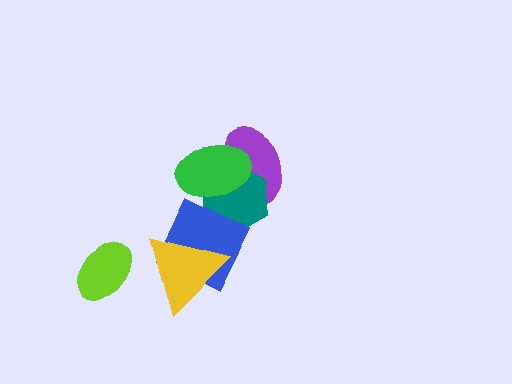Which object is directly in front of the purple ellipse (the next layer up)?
The teal hexagon is directly in front of the purple ellipse.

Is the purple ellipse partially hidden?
Yes, it is partially covered by another shape.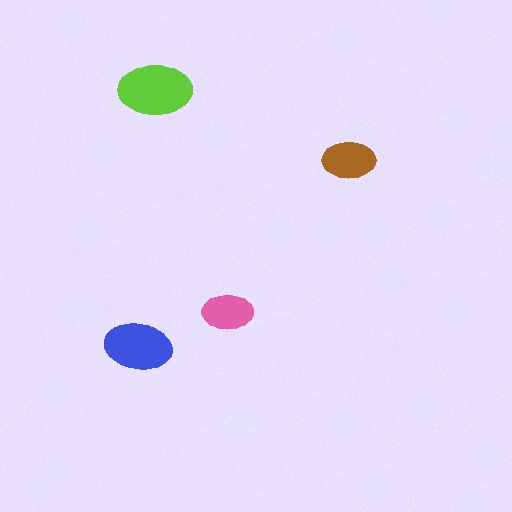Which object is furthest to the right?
The brown ellipse is rightmost.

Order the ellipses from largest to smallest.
the lime one, the blue one, the brown one, the pink one.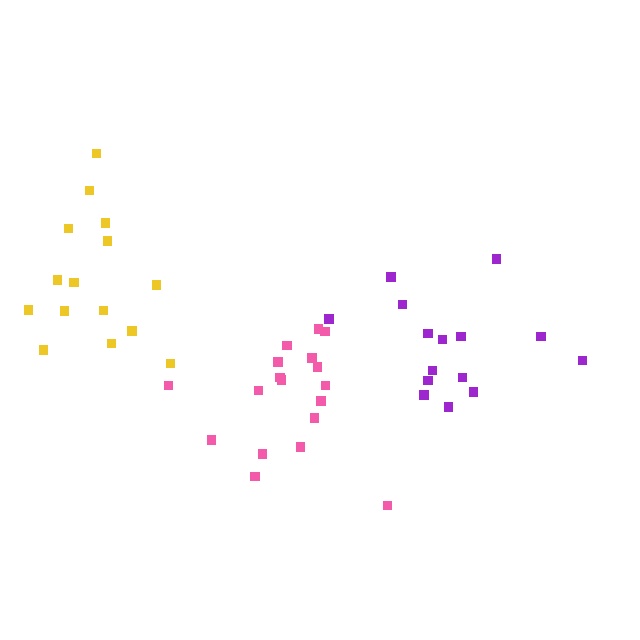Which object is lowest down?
The pink cluster is bottommost.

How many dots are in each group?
Group 1: 15 dots, Group 2: 18 dots, Group 3: 15 dots (48 total).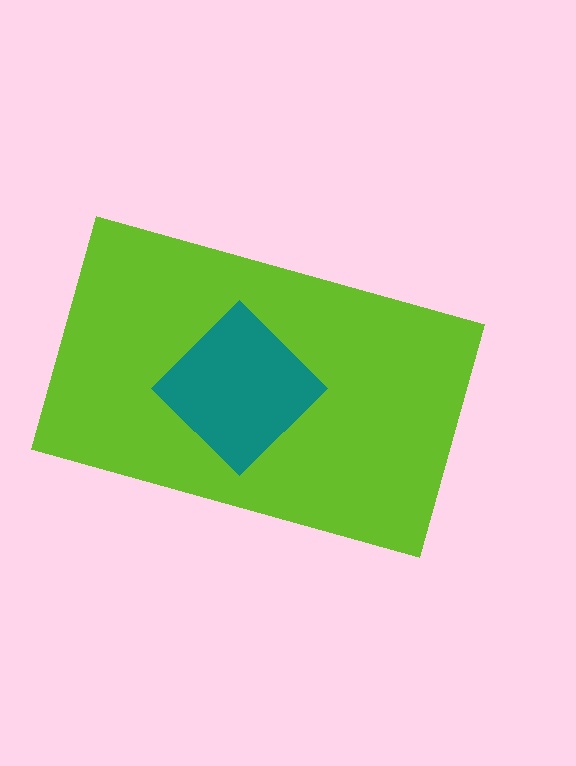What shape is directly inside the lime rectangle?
The teal diamond.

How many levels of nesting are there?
2.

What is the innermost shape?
The teal diamond.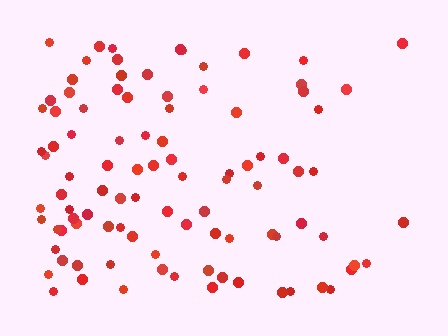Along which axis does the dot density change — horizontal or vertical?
Horizontal.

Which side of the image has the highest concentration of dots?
The left.